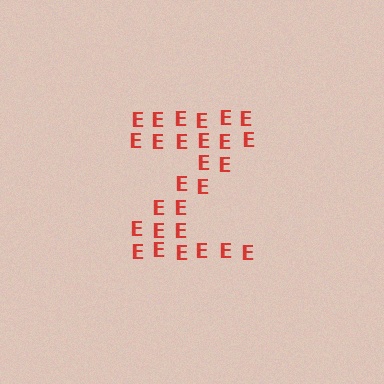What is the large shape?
The large shape is the letter Z.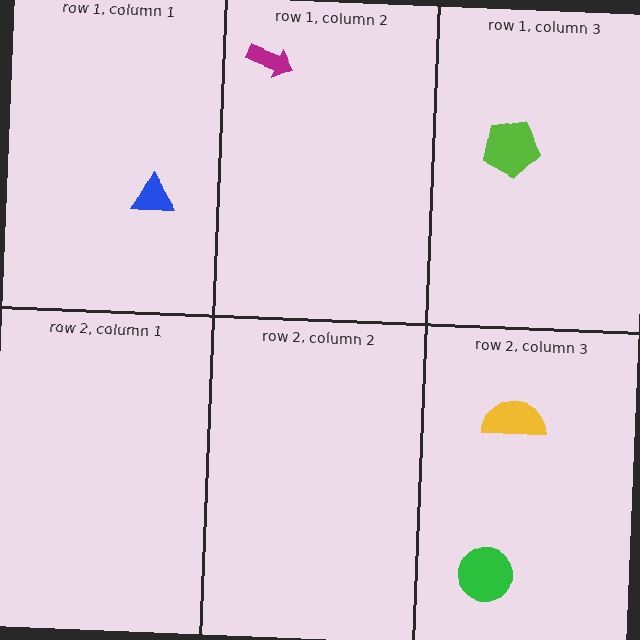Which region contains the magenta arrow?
The row 1, column 2 region.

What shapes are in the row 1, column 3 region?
The lime pentagon.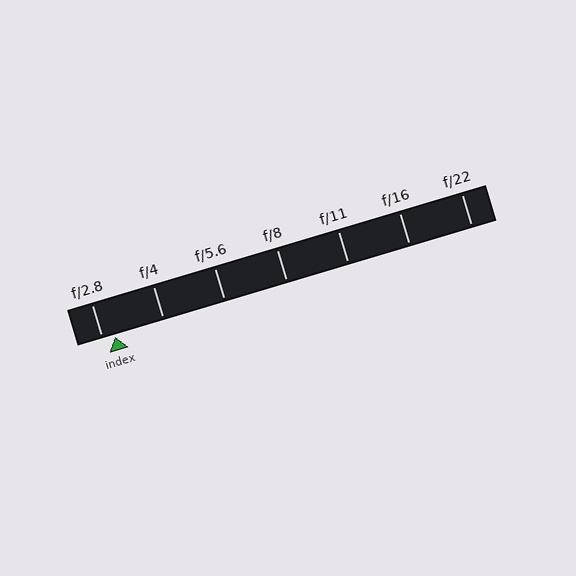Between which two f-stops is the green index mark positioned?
The index mark is between f/2.8 and f/4.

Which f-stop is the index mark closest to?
The index mark is closest to f/2.8.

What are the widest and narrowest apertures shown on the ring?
The widest aperture shown is f/2.8 and the narrowest is f/22.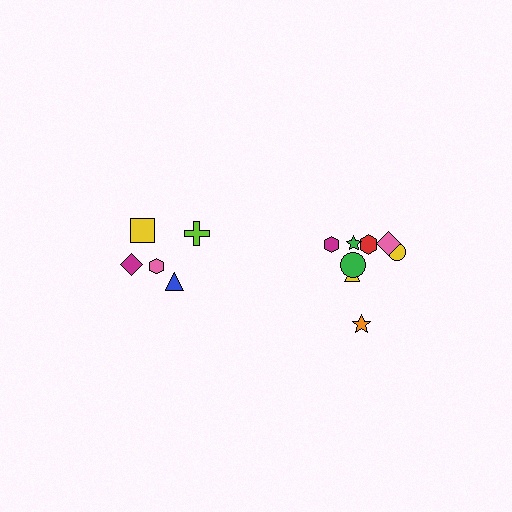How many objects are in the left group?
There are 5 objects.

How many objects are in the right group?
There are 8 objects.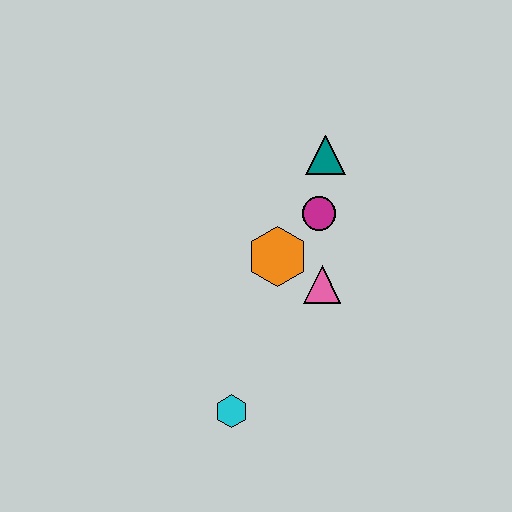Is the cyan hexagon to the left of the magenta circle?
Yes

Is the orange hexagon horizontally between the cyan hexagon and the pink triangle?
Yes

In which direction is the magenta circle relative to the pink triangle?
The magenta circle is above the pink triangle.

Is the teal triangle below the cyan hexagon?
No